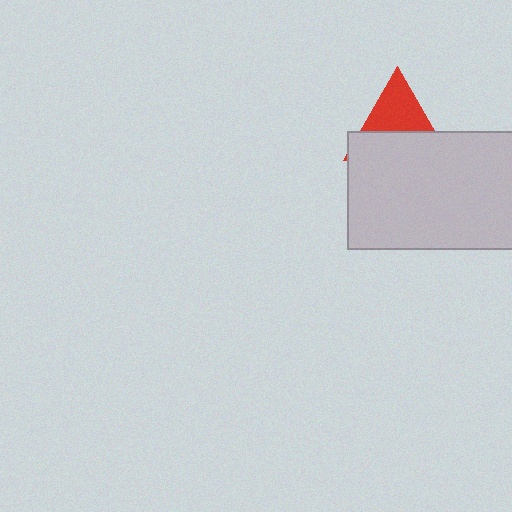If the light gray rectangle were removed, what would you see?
You would see the complete red triangle.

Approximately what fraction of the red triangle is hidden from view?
Roughly 52% of the red triangle is hidden behind the light gray rectangle.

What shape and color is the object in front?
The object in front is a light gray rectangle.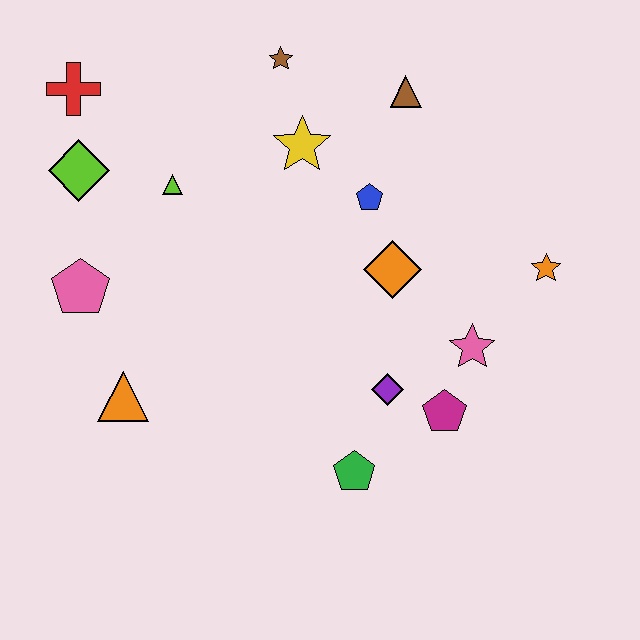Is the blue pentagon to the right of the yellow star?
Yes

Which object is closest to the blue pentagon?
The orange diamond is closest to the blue pentagon.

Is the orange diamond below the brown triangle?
Yes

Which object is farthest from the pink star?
The red cross is farthest from the pink star.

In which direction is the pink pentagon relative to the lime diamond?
The pink pentagon is below the lime diamond.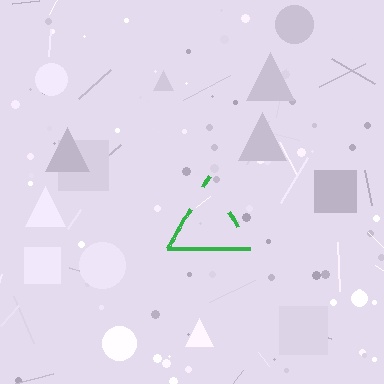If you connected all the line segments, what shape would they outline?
They would outline a triangle.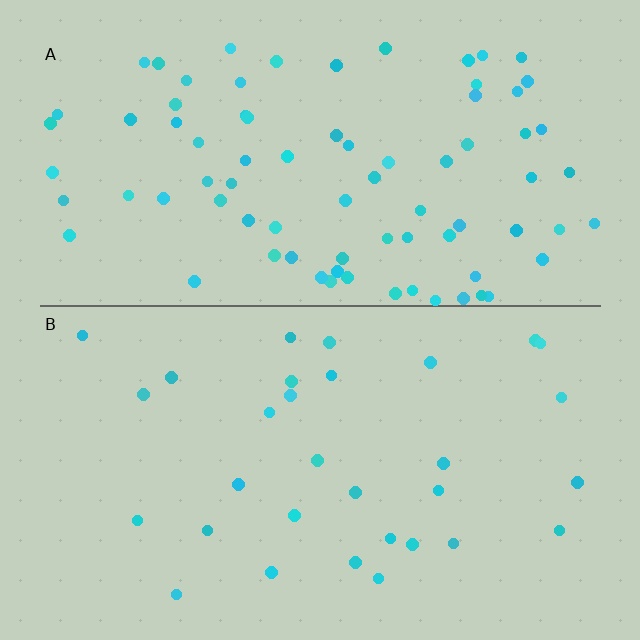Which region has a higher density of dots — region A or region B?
A (the top).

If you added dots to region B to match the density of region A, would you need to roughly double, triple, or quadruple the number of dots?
Approximately triple.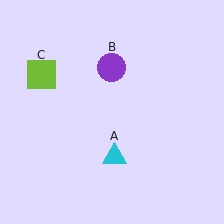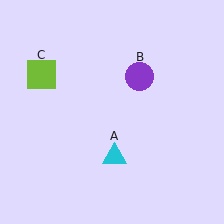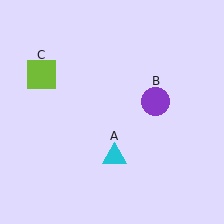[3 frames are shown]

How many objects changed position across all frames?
1 object changed position: purple circle (object B).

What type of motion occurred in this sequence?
The purple circle (object B) rotated clockwise around the center of the scene.